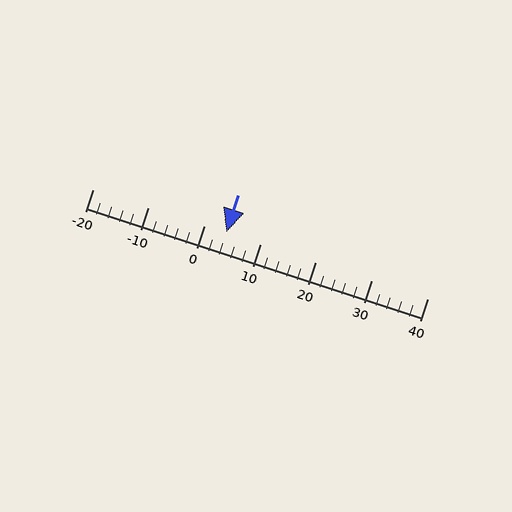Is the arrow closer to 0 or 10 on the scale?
The arrow is closer to 0.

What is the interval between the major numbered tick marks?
The major tick marks are spaced 10 units apart.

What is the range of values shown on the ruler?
The ruler shows values from -20 to 40.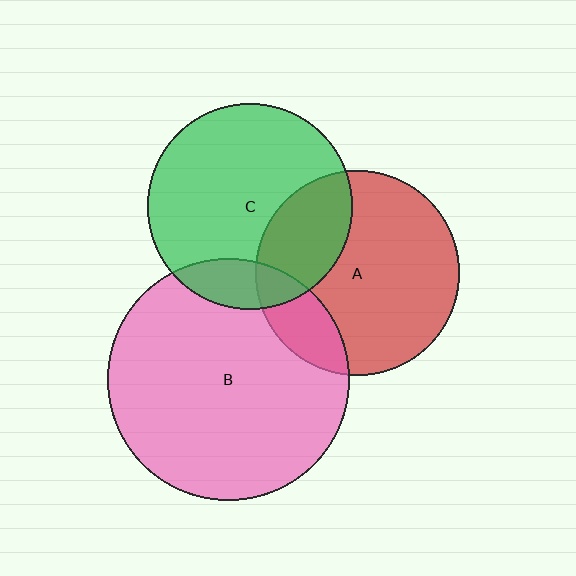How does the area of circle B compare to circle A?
Approximately 1.4 times.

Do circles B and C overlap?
Yes.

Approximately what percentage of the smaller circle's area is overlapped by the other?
Approximately 15%.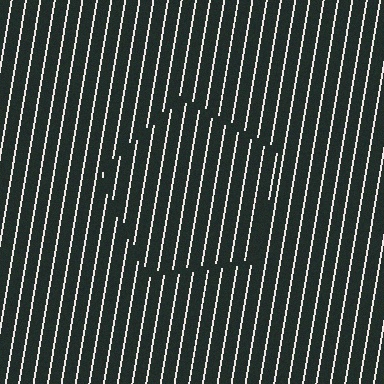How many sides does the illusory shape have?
5 sides — the line-ends trace a pentagon.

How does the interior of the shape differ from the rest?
The interior of the shape contains the same grating, shifted by half a period — the contour is defined by the phase discontinuity where line-ends from the inner and outer gratings abut.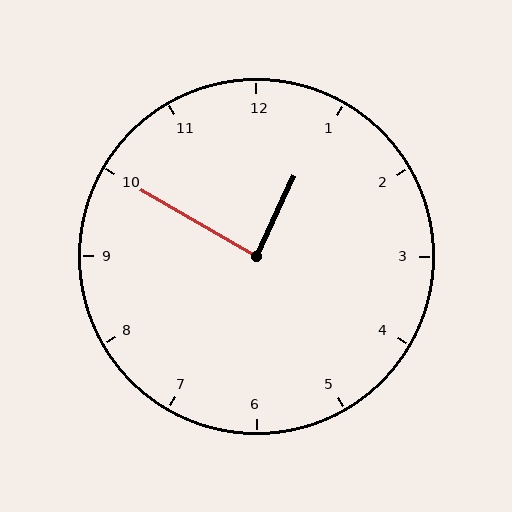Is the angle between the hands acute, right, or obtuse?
It is right.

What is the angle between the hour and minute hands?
Approximately 85 degrees.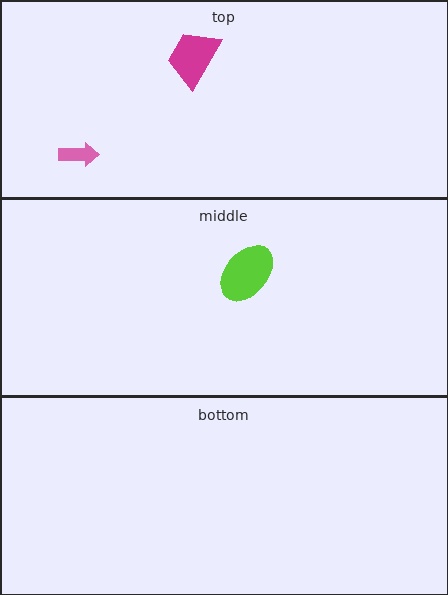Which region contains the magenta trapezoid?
The top region.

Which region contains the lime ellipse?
The middle region.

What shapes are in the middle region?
The lime ellipse.